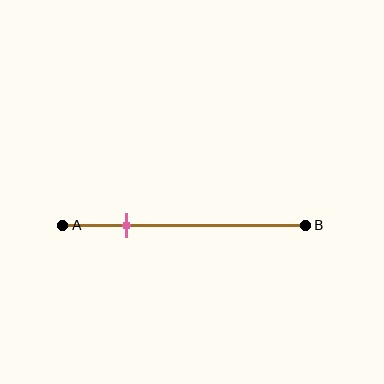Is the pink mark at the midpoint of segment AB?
No, the mark is at about 25% from A, not at the 50% midpoint.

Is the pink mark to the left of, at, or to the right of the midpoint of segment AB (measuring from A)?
The pink mark is to the left of the midpoint of segment AB.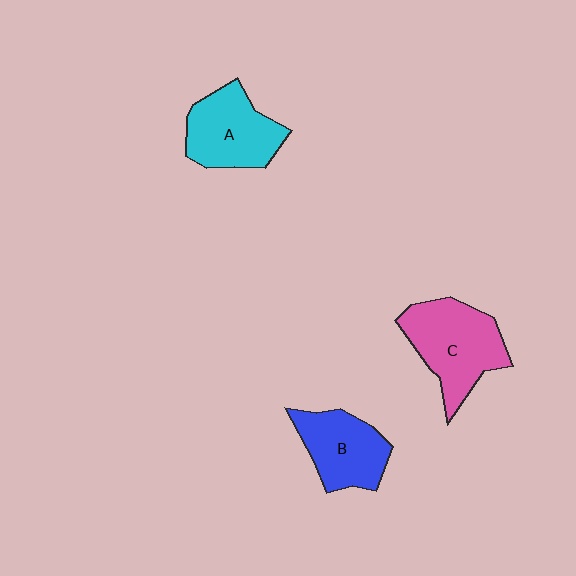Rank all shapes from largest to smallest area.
From largest to smallest: C (pink), A (cyan), B (blue).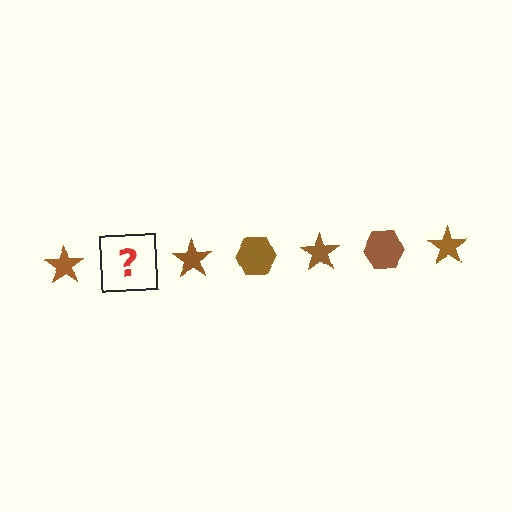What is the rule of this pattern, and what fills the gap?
The rule is that the pattern cycles through star, hexagon shapes in brown. The gap should be filled with a brown hexagon.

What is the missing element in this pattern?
The missing element is a brown hexagon.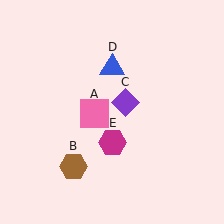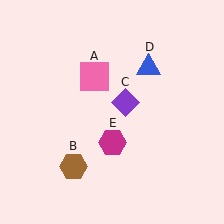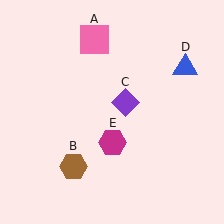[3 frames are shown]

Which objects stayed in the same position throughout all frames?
Brown hexagon (object B) and purple diamond (object C) and magenta hexagon (object E) remained stationary.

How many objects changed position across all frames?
2 objects changed position: pink square (object A), blue triangle (object D).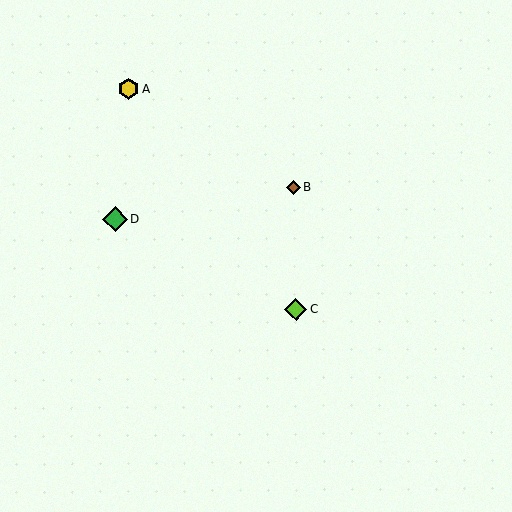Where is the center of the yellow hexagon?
The center of the yellow hexagon is at (128, 89).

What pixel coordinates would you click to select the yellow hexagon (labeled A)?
Click at (128, 89) to select the yellow hexagon A.